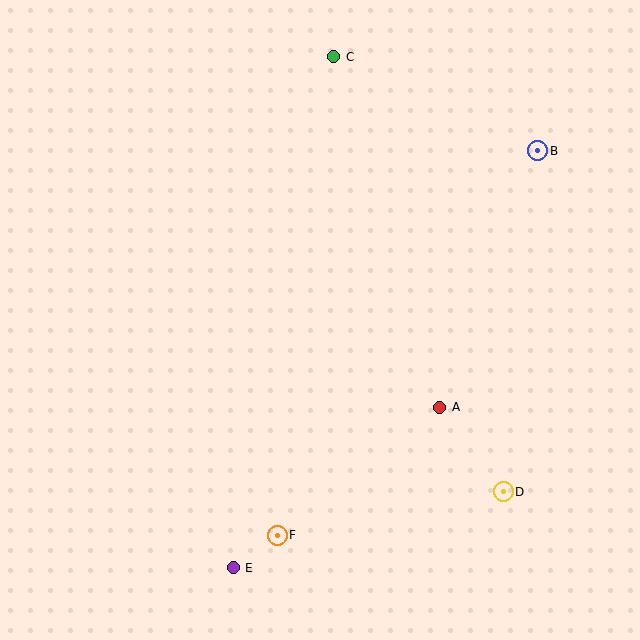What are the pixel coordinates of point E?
Point E is at (233, 568).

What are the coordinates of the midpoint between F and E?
The midpoint between F and E is at (255, 552).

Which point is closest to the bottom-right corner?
Point D is closest to the bottom-right corner.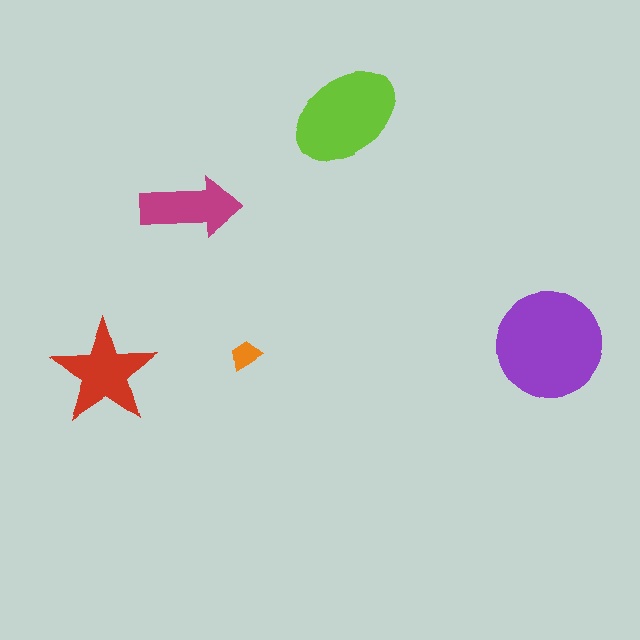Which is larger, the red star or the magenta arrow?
The red star.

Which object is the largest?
The purple circle.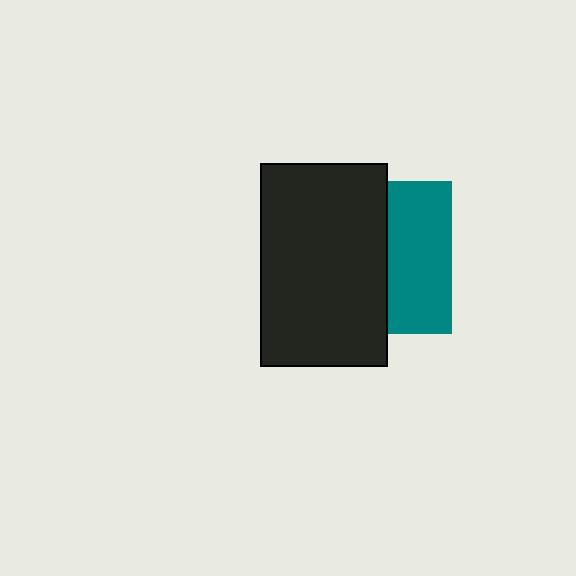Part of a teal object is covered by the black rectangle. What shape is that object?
It is a square.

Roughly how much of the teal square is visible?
A small part of it is visible (roughly 42%).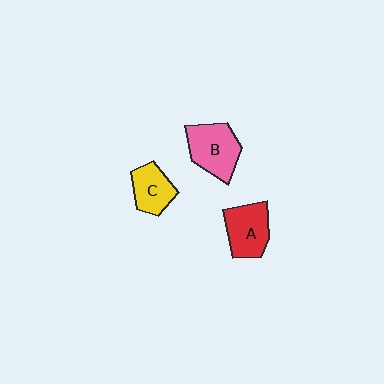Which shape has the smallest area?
Shape C (yellow).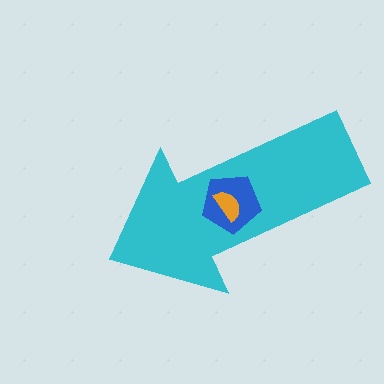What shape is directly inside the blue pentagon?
The orange semicircle.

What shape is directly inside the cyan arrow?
The blue pentagon.